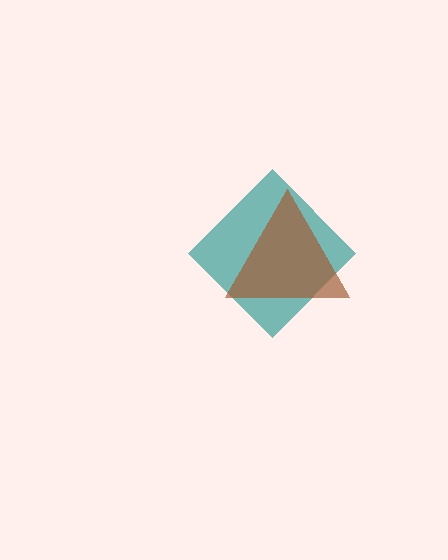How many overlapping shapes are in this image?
There are 2 overlapping shapes in the image.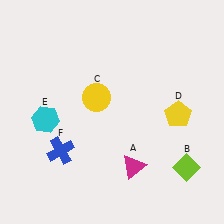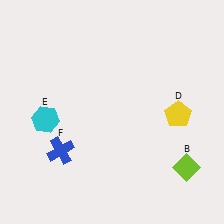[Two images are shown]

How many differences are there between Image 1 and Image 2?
There are 2 differences between the two images.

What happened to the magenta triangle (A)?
The magenta triangle (A) was removed in Image 2. It was in the bottom-right area of Image 1.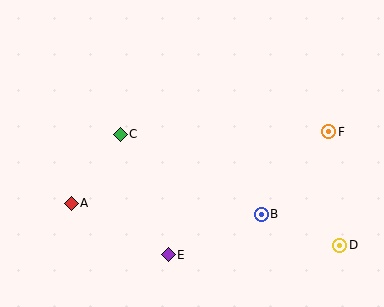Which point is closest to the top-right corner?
Point F is closest to the top-right corner.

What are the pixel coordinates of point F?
Point F is at (329, 132).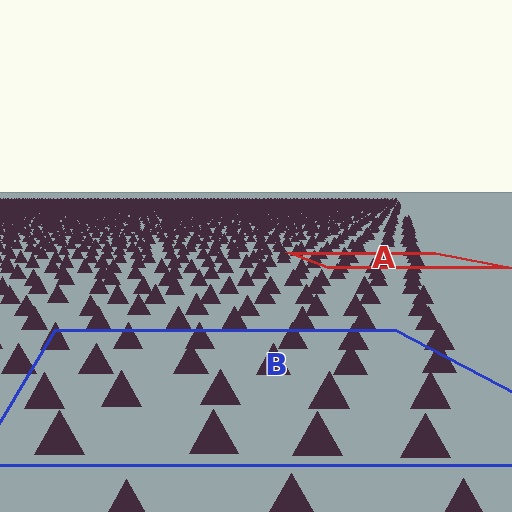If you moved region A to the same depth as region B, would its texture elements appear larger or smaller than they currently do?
They would appear larger. At a closer depth, the same texture elements are projected at a bigger on-screen size.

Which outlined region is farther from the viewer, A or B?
Region A is farther from the viewer — the texture elements inside it appear smaller and more densely packed.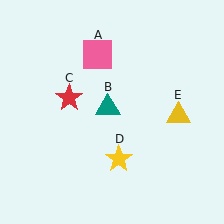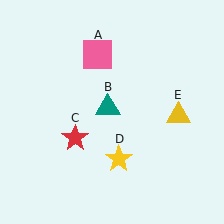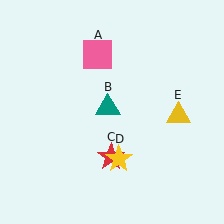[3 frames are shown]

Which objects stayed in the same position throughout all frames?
Pink square (object A) and teal triangle (object B) and yellow star (object D) and yellow triangle (object E) remained stationary.